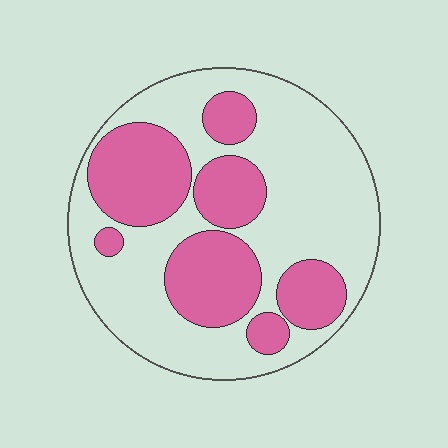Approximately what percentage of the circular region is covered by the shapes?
Approximately 35%.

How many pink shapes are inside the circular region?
7.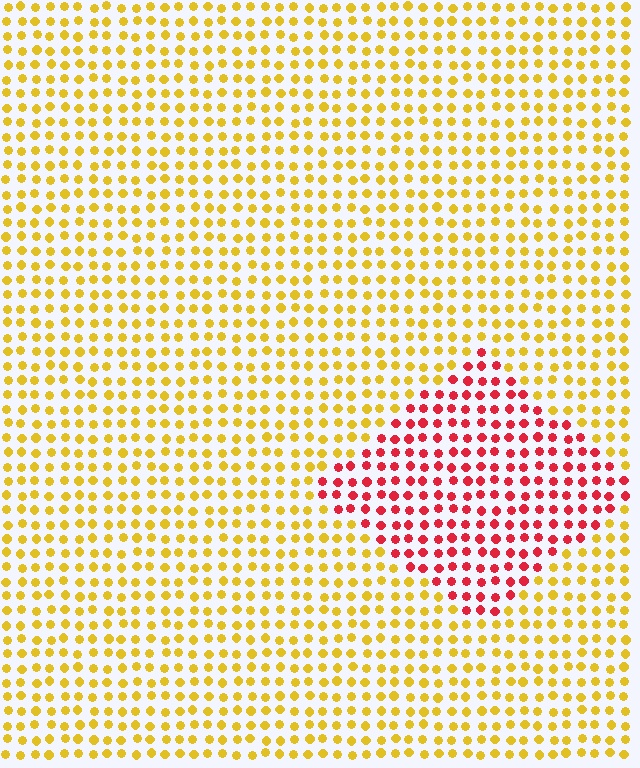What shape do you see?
I see a diamond.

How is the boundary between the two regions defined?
The boundary is defined purely by a slight shift in hue (about 58 degrees). Spacing, size, and orientation are identical on both sides.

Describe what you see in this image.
The image is filled with small yellow elements in a uniform arrangement. A diamond-shaped region is visible where the elements are tinted to a slightly different hue, forming a subtle color boundary.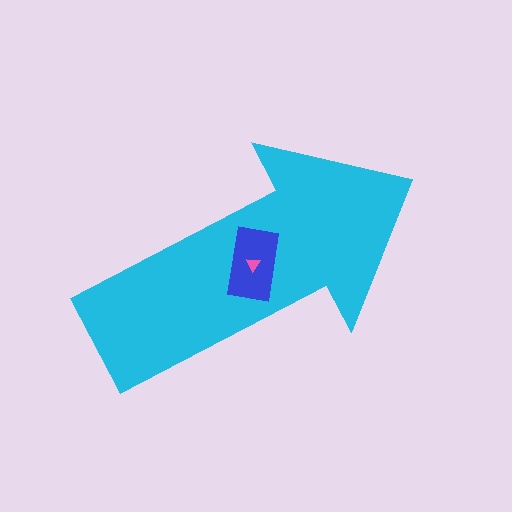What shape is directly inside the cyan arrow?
The blue rectangle.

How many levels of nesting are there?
3.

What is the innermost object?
The pink triangle.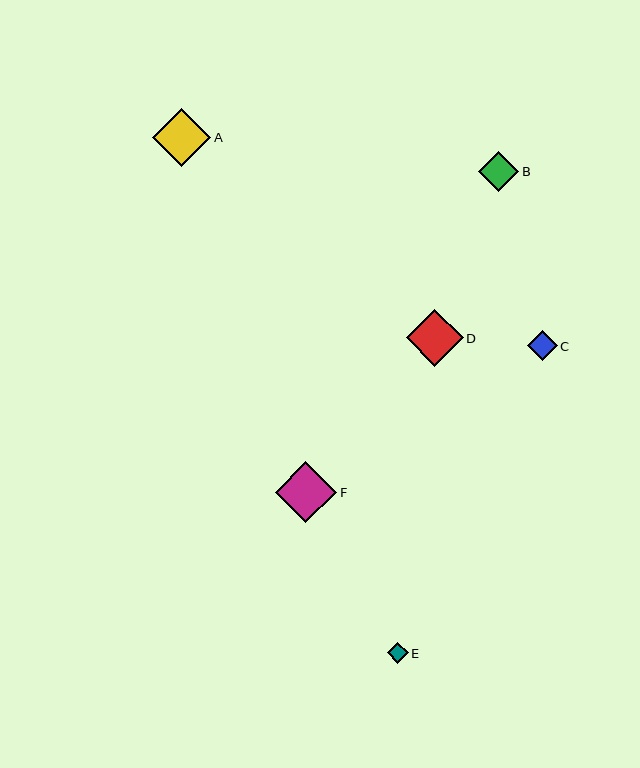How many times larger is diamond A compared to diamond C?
Diamond A is approximately 2.0 times the size of diamond C.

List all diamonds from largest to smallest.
From largest to smallest: F, A, D, B, C, E.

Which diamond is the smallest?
Diamond E is the smallest with a size of approximately 20 pixels.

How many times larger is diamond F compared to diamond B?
Diamond F is approximately 1.5 times the size of diamond B.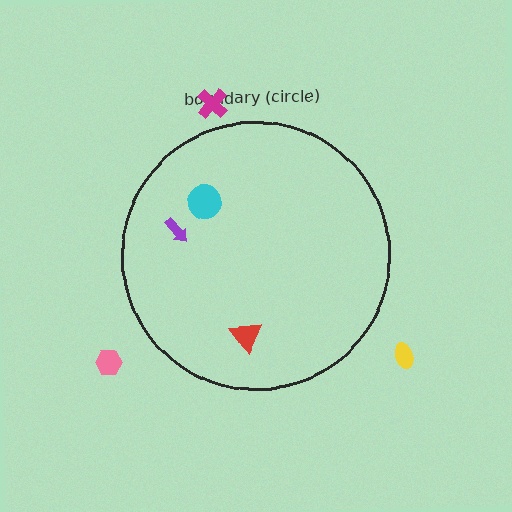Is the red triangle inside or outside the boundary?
Inside.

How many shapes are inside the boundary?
3 inside, 3 outside.